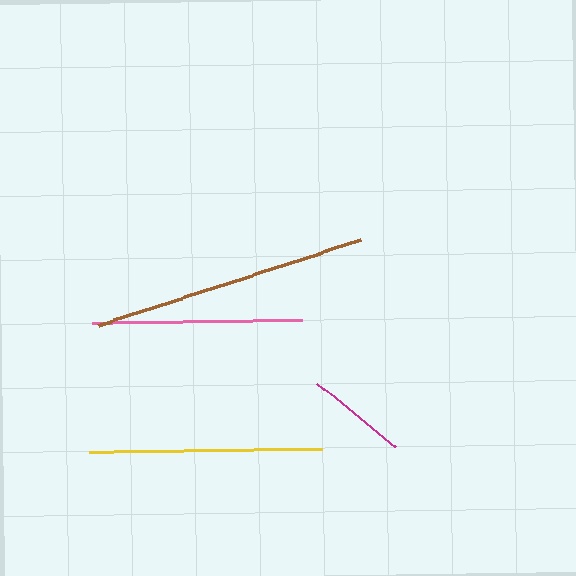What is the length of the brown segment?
The brown segment is approximately 277 pixels long.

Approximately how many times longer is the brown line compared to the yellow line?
The brown line is approximately 1.2 times the length of the yellow line.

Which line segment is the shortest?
The magenta line is the shortest at approximately 102 pixels.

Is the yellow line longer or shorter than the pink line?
The yellow line is longer than the pink line.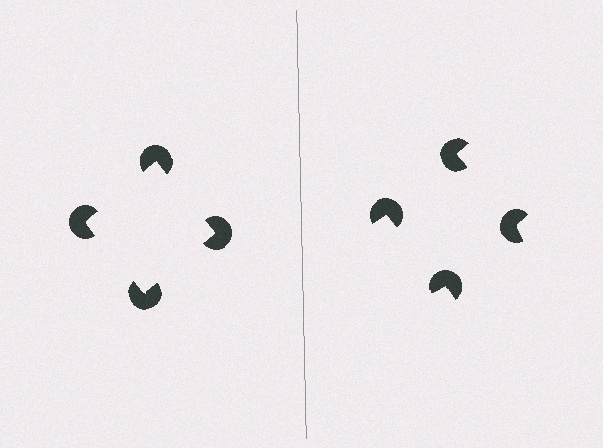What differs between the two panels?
The pac-man discs are positioned identically on both sides; only the wedge orientations differ. On the left they align to a square; on the right they are misaligned.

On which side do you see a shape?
An illusory square appears on the left side. On the right side the wedge cuts are rotated, so no coherent shape forms.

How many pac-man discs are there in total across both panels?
8 — 4 on each side.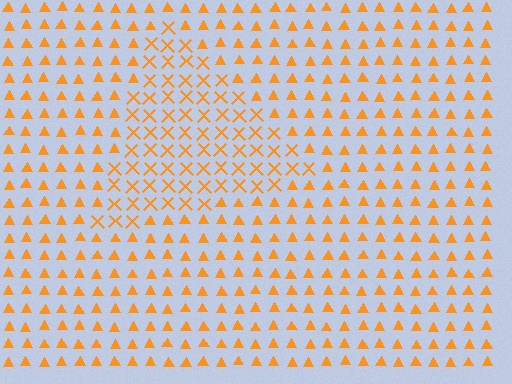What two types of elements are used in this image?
The image uses X marks inside the triangle region and triangles outside it.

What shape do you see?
I see a triangle.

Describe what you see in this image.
The image is filled with small orange elements arranged in a uniform grid. A triangle-shaped region contains X marks, while the surrounding area contains triangles. The boundary is defined purely by the change in element shape.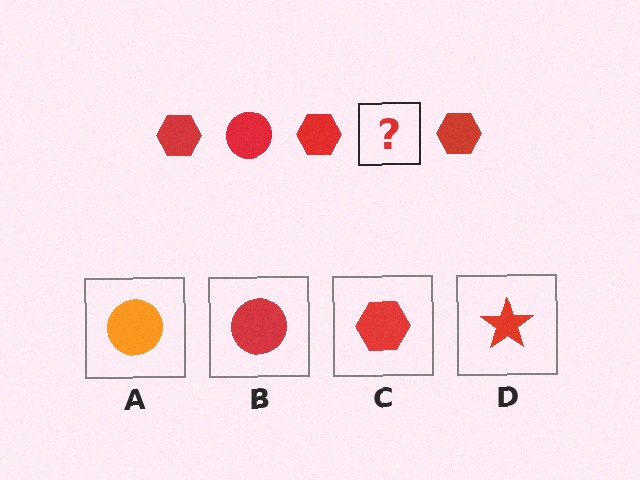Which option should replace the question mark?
Option B.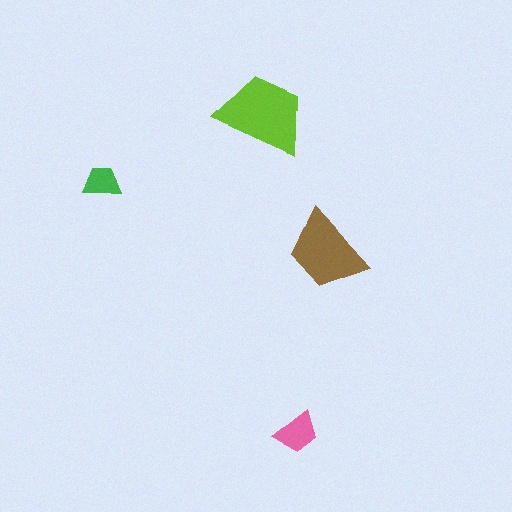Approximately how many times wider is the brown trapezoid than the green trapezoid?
About 2 times wider.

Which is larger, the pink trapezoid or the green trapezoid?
The pink one.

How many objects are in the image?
There are 4 objects in the image.